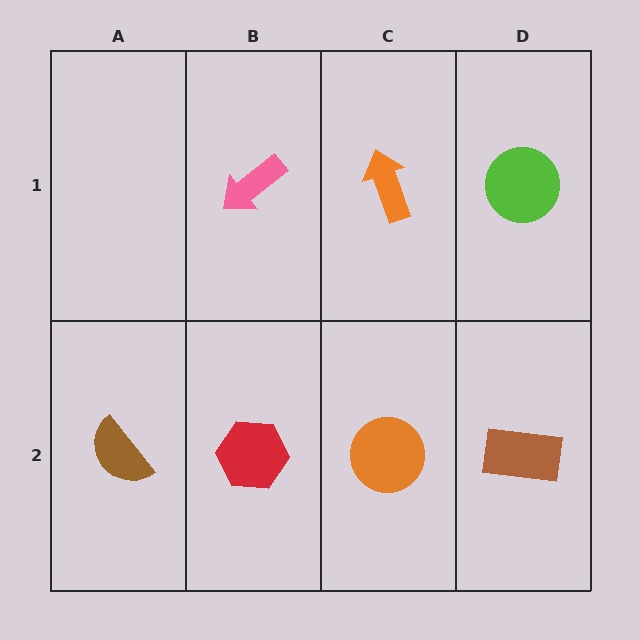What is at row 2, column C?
An orange circle.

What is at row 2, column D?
A brown rectangle.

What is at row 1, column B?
A pink arrow.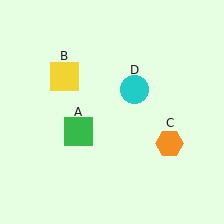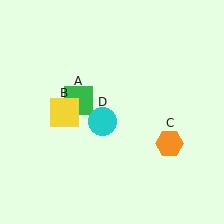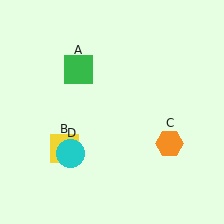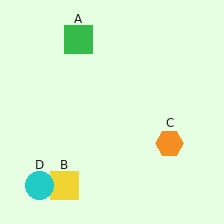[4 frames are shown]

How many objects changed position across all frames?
3 objects changed position: green square (object A), yellow square (object B), cyan circle (object D).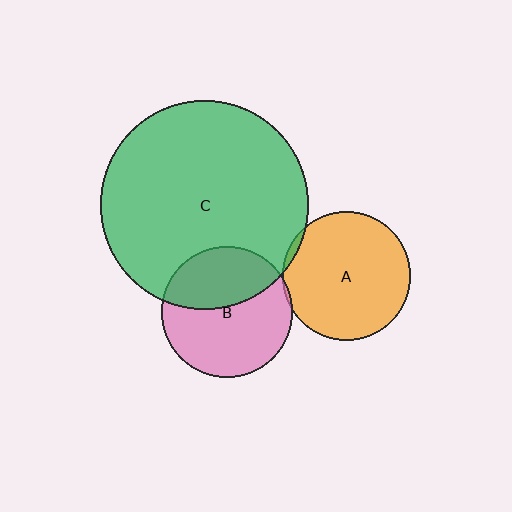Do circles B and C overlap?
Yes.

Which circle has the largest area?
Circle C (green).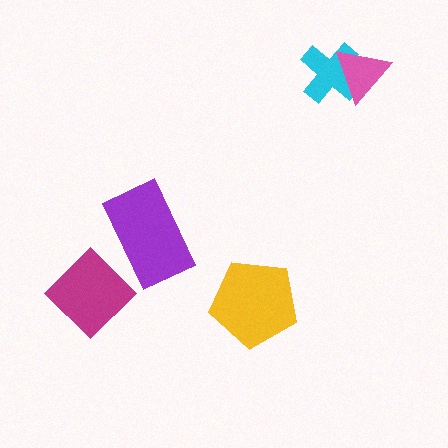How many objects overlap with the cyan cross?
1 object overlaps with the cyan cross.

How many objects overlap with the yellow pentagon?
0 objects overlap with the yellow pentagon.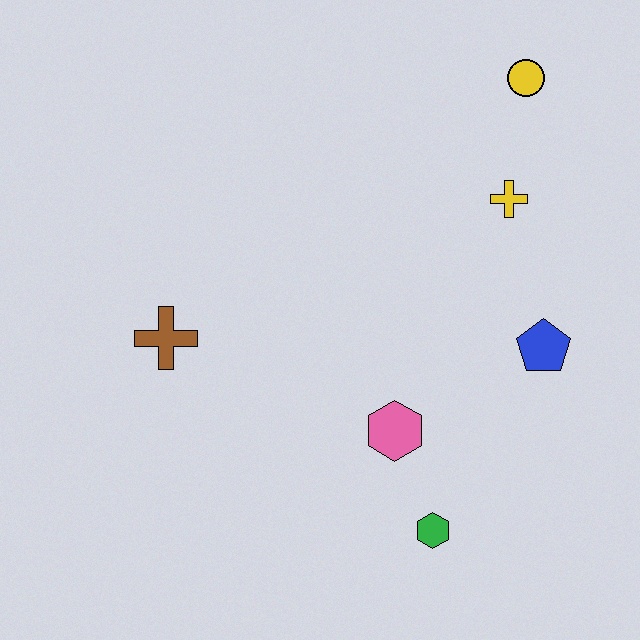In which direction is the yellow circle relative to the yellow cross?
The yellow circle is above the yellow cross.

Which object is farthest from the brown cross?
The yellow circle is farthest from the brown cross.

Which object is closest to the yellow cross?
The yellow circle is closest to the yellow cross.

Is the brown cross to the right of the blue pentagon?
No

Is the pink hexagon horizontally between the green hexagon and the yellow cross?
No